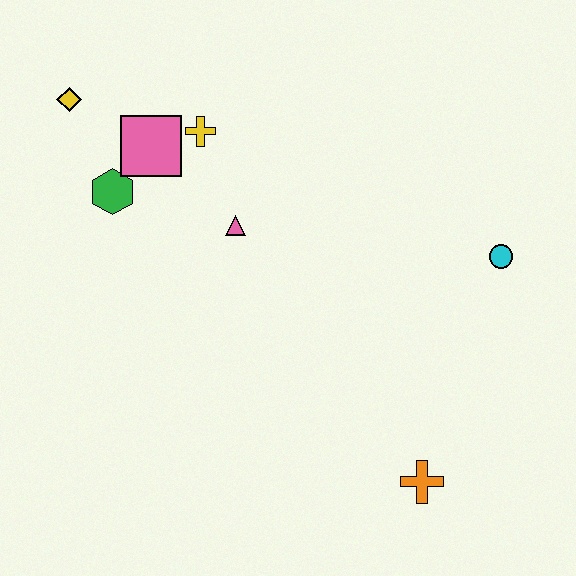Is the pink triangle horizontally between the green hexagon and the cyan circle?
Yes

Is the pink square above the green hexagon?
Yes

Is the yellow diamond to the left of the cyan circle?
Yes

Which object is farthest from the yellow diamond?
The orange cross is farthest from the yellow diamond.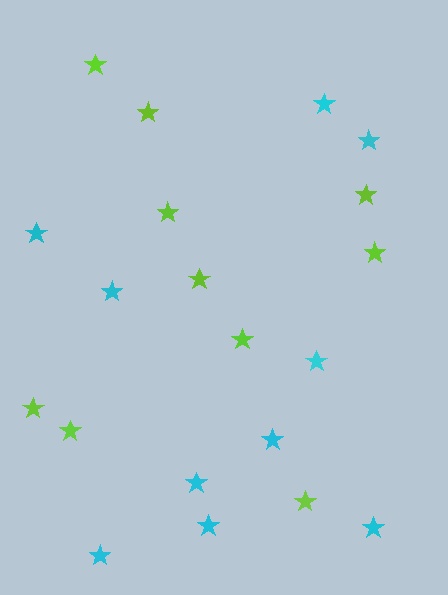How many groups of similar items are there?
There are 2 groups: one group of cyan stars (10) and one group of lime stars (10).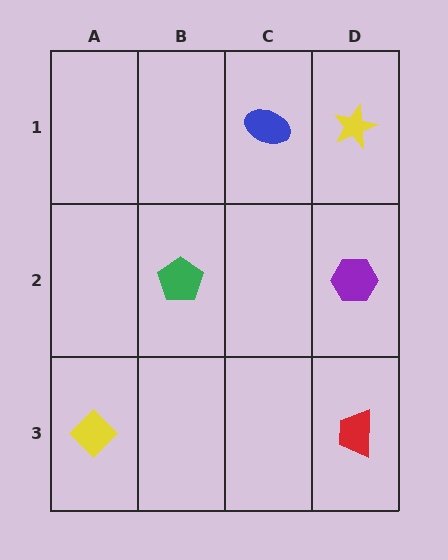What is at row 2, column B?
A green pentagon.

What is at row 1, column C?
A blue ellipse.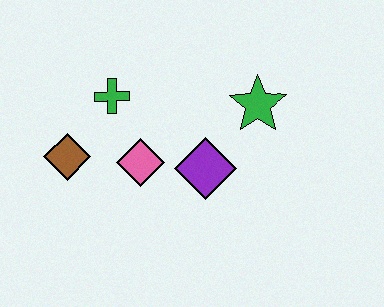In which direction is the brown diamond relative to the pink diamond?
The brown diamond is to the left of the pink diamond.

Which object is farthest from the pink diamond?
The green star is farthest from the pink diamond.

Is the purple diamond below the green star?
Yes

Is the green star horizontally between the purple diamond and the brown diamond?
No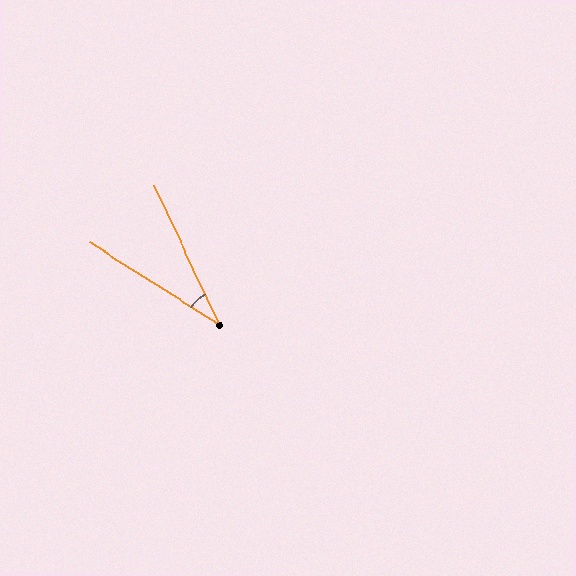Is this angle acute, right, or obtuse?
It is acute.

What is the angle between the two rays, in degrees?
Approximately 33 degrees.